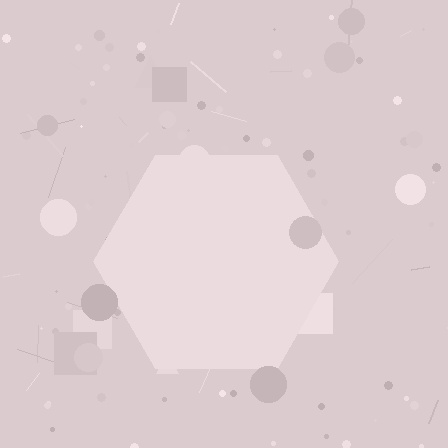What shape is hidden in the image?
A hexagon is hidden in the image.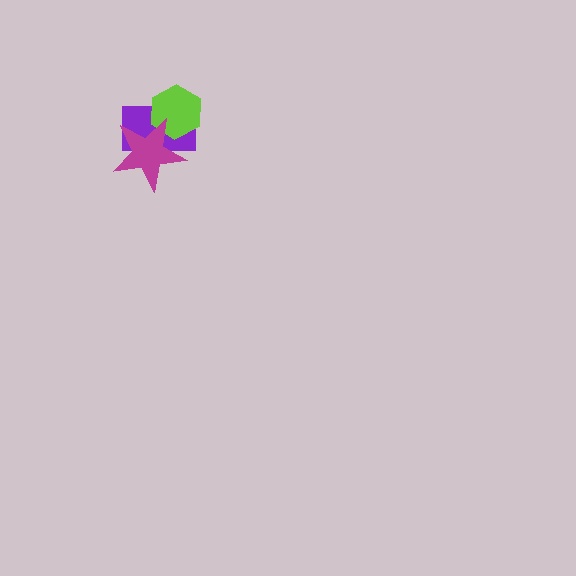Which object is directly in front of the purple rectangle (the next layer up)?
The lime hexagon is directly in front of the purple rectangle.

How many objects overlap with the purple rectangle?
2 objects overlap with the purple rectangle.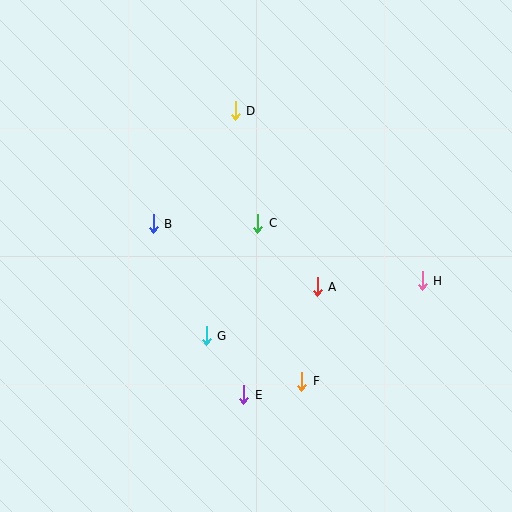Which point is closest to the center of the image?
Point C at (258, 223) is closest to the center.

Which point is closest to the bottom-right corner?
Point F is closest to the bottom-right corner.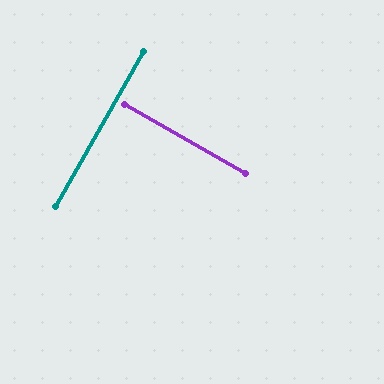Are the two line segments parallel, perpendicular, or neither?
Perpendicular — they meet at approximately 90°.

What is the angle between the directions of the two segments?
Approximately 90 degrees.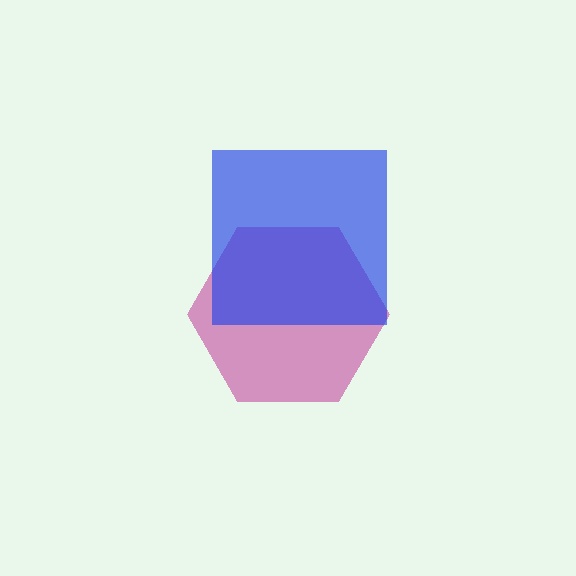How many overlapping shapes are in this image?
There are 2 overlapping shapes in the image.